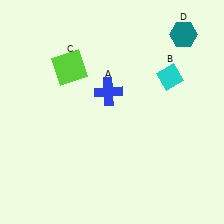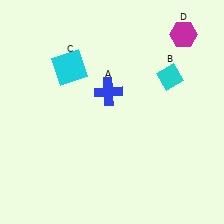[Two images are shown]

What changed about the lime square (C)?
In Image 1, C is lime. In Image 2, it changed to cyan.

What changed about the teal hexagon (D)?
In Image 1, D is teal. In Image 2, it changed to magenta.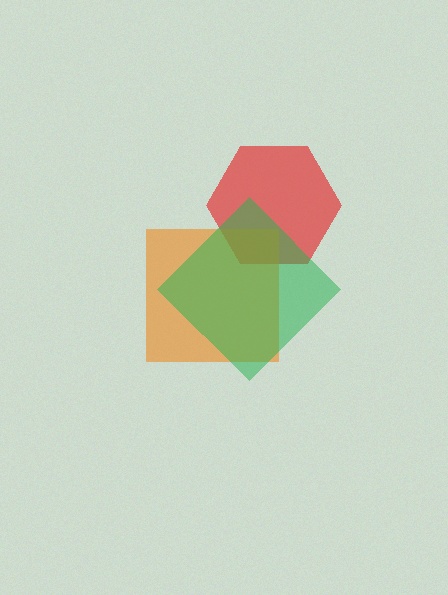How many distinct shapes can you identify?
There are 3 distinct shapes: a red hexagon, an orange square, a green diamond.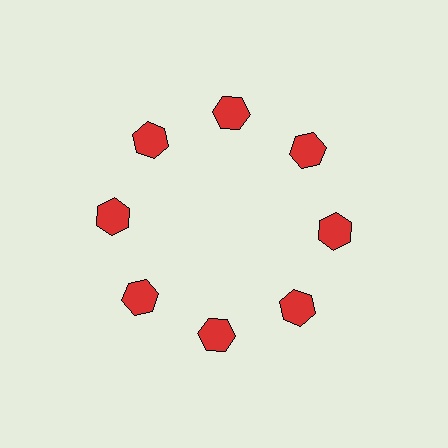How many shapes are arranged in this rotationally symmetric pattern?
There are 8 shapes, arranged in 8 groups of 1.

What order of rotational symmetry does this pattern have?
This pattern has 8-fold rotational symmetry.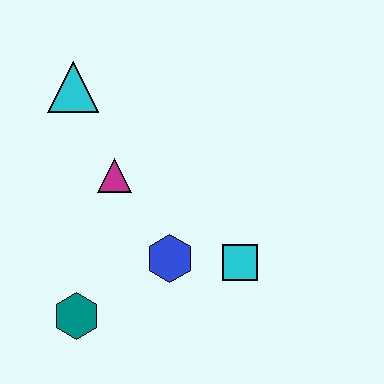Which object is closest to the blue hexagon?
The cyan square is closest to the blue hexagon.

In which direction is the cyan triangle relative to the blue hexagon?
The cyan triangle is above the blue hexagon.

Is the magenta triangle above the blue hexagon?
Yes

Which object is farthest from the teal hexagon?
The cyan triangle is farthest from the teal hexagon.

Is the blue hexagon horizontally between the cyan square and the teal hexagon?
Yes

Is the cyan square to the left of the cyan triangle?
No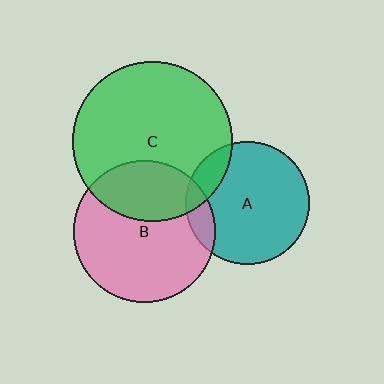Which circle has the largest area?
Circle C (green).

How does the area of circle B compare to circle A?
Approximately 1.3 times.